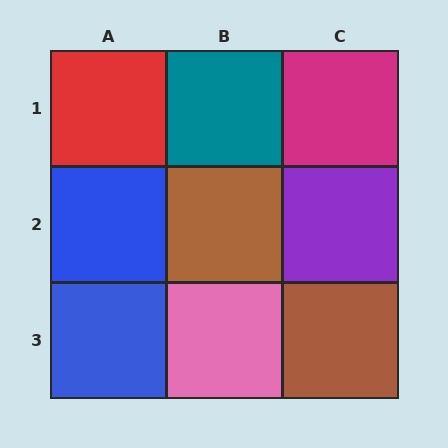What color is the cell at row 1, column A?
Red.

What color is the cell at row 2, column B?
Brown.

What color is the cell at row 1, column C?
Magenta.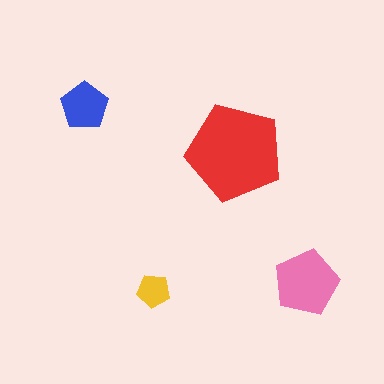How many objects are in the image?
There are 4 objects in the image.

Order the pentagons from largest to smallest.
the red one, the pink one, the blue one, the yellow one.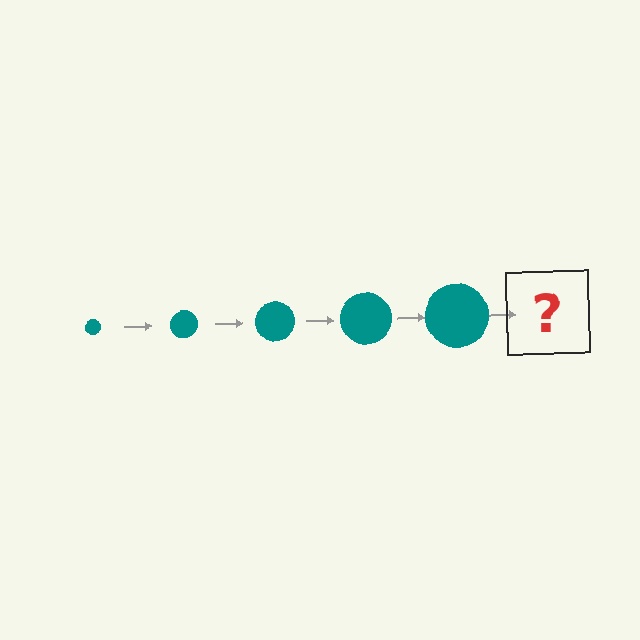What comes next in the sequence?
The next element should be a teal circle, larger than the previous one.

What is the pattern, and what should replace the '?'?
The pattern is that the circle gets progressively larger each step. The '?' should be a teal circle, larger than the previous one.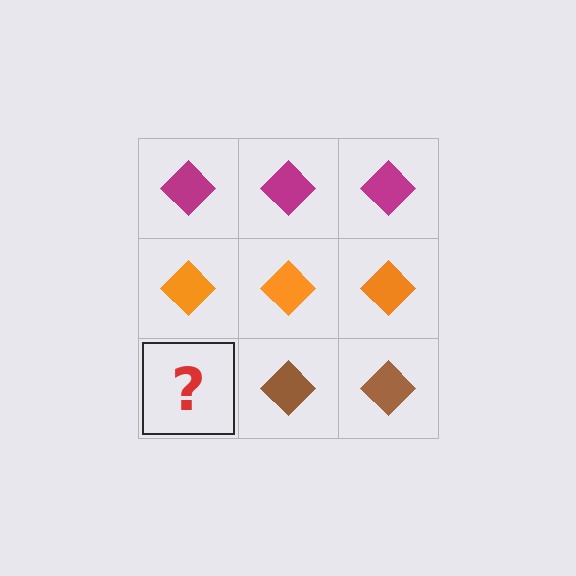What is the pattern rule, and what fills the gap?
The rule is that each row has a consistent color. The gap should be filled with a brown diamond.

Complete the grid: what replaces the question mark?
The question mark should be replaced with a brown diamond.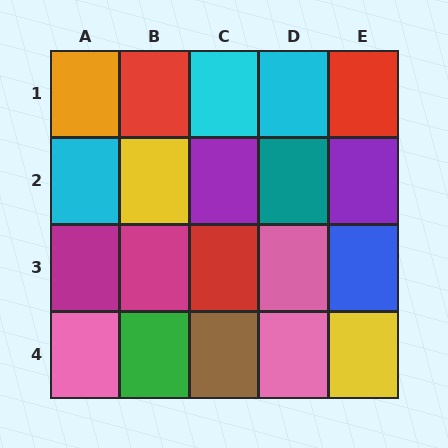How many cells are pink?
3 cells are pink.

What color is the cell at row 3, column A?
Magenta.